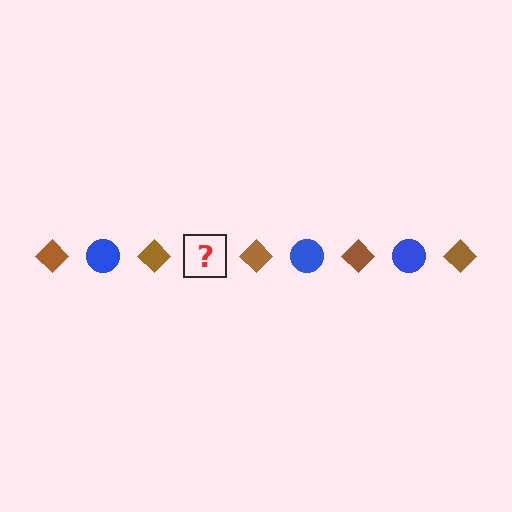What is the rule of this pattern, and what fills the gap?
The rule is that the pattern alternates between brown diamond and blue circle. The gap should be filled with a blue circle.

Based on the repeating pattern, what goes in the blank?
The blank should be a blue circle.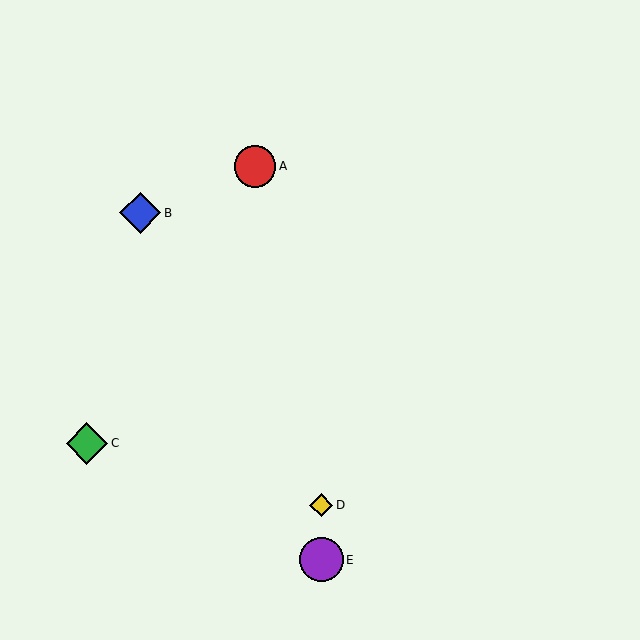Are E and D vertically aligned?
Yes, both are at x≈321.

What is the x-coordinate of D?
Object D is at x≈321.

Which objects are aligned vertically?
Objects D, E are aligned vertically.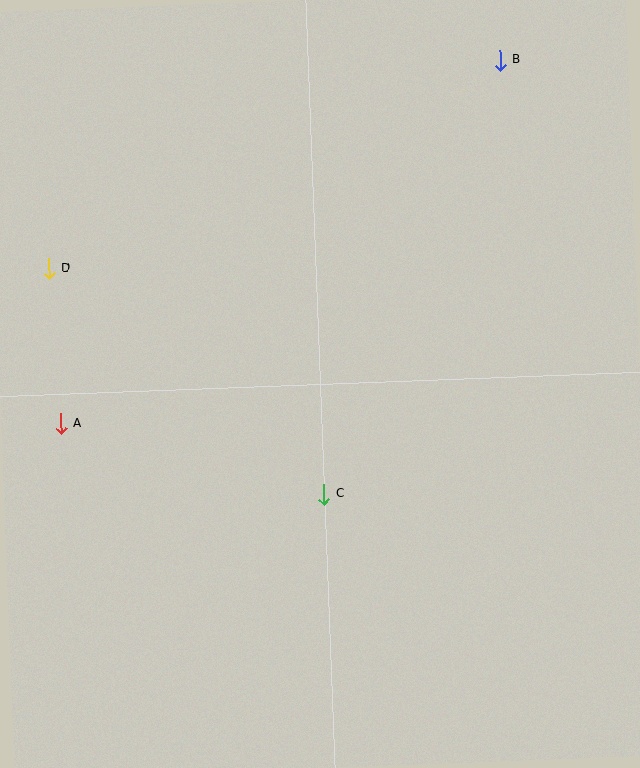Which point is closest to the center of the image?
Point C at (324, 494) is closest to the center.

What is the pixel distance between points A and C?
The distance between A and C is 272 pixels.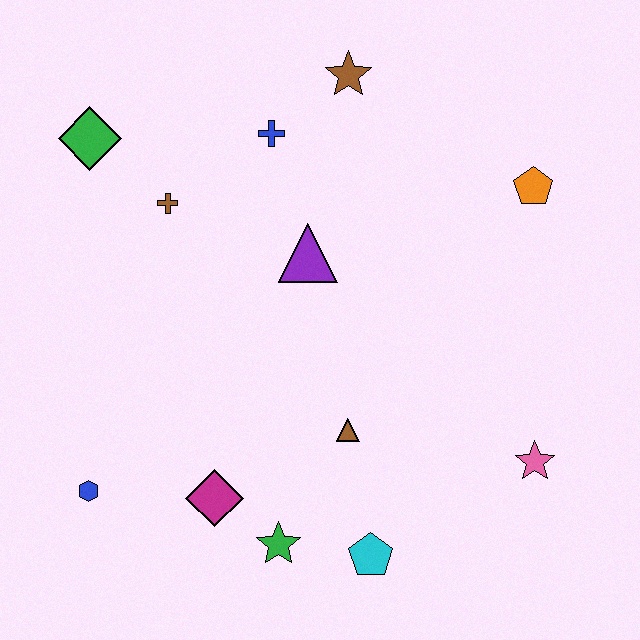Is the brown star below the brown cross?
No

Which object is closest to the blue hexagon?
The magenta diamond is closest to the blue hexagon.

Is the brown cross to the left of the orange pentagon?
Yes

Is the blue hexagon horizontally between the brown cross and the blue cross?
No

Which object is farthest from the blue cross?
The cyan pentagon is farthest from the blue cross.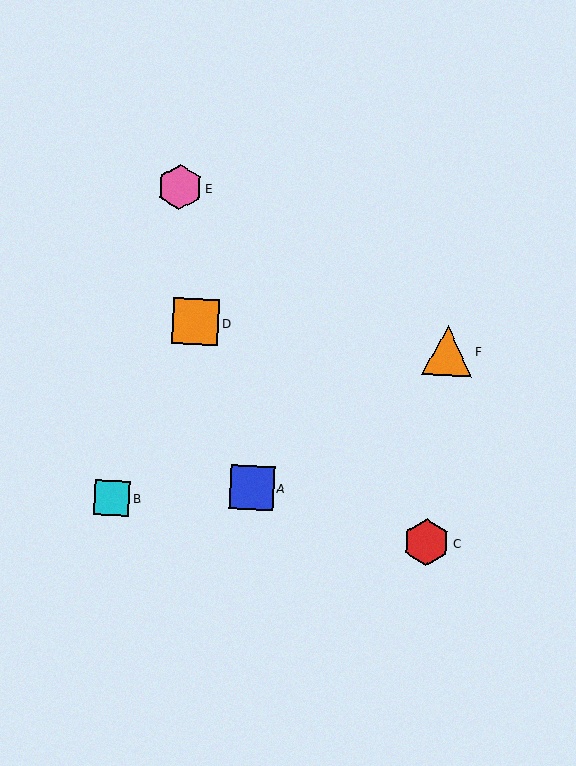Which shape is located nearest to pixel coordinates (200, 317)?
The orange square (labeled D) at (196, 322) is nearest to that location.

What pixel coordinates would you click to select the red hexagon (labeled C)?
Click at (426, 542) to select the red hexagon C.